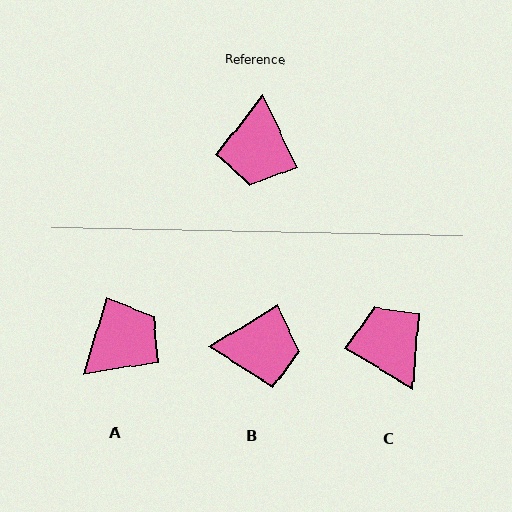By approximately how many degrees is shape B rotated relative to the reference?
Approximately 95 degrees counter-clockwise.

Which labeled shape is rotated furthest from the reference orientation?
C, about 147 degrees away.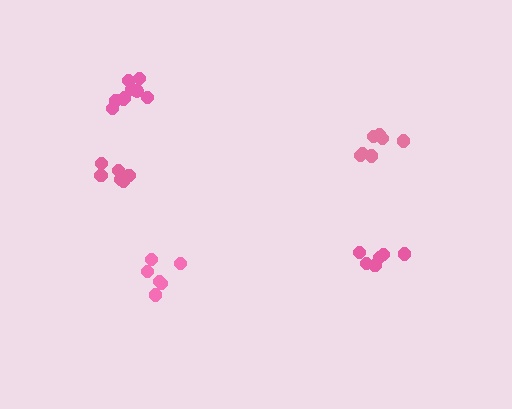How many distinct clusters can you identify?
There are 5 distinct clusters.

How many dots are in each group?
Group 1: 6 dots, Group 2: 6 dots, Group 3: 7 dots, Group 4: 7 dots, Group 5: 9 dots (35 total).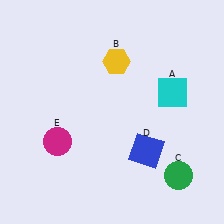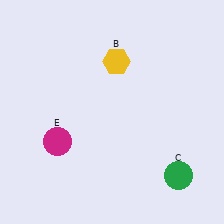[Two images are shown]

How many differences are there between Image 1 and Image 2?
There are 2 differences between the two images.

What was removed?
The blue square (D), the cyan square (A) were removed in Image 2.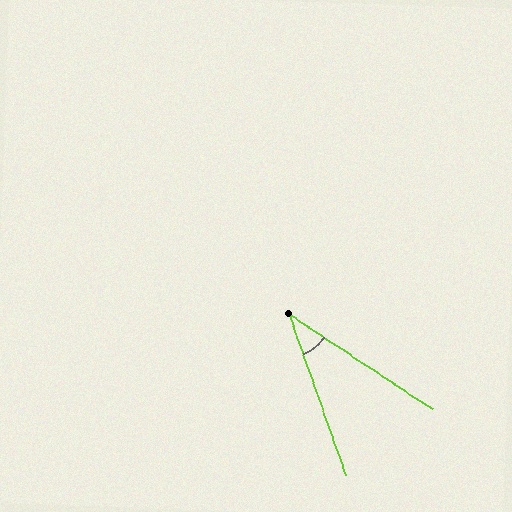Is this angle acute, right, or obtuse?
It is acute.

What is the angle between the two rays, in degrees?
Approximately 37 degrees.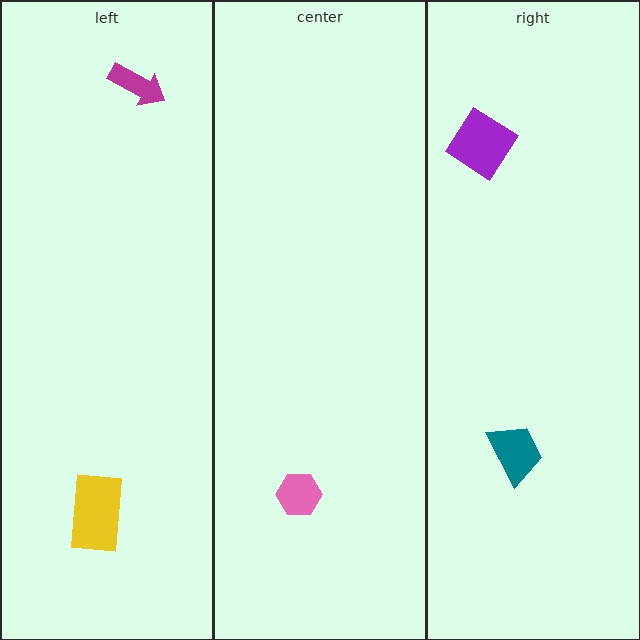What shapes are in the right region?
The teal trapezoid, the purple diamond.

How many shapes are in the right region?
2.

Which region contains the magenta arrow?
The left region.